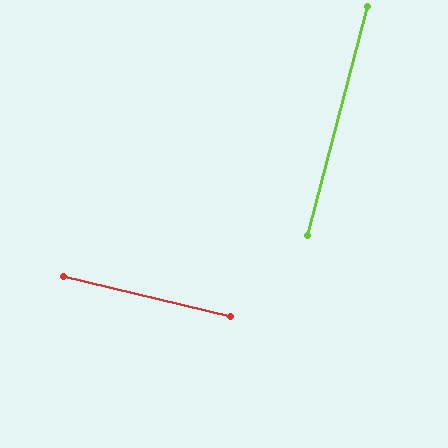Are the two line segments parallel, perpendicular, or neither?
Perpendicular — they meet at approximately 88°.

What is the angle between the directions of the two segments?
Approximately 88 degrees.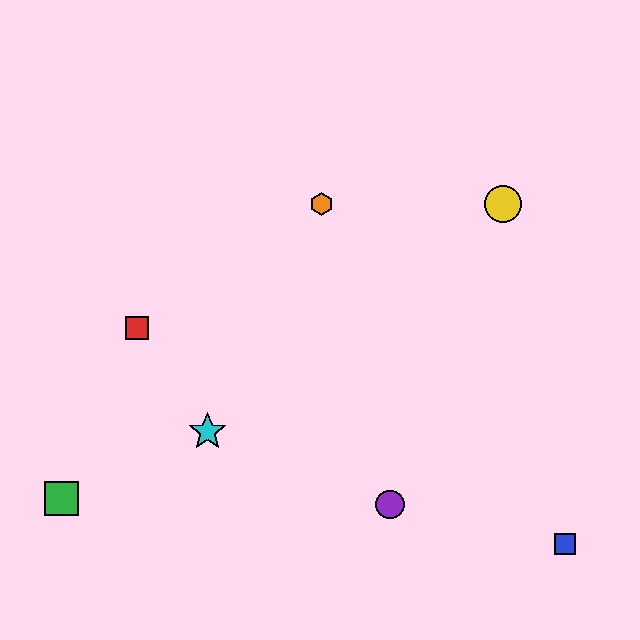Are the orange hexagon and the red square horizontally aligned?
No, the orange hexagon is at y≈204 and the red square is at y≈328.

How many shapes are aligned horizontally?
2 shapes (the yellow circle, the orange hexagon) are aligned horizontally.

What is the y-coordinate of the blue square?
The blue square is at y≈544.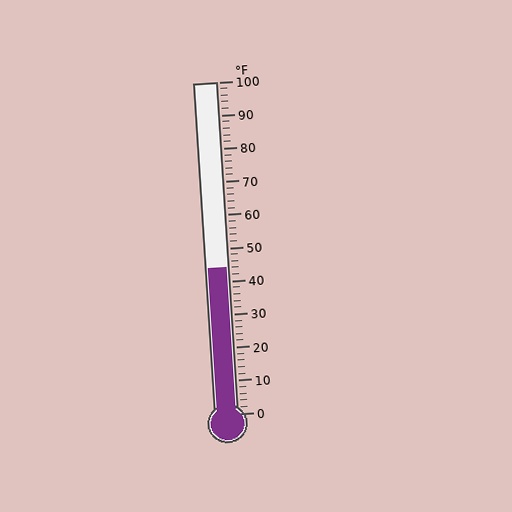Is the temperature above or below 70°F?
The temperature is below 70°F.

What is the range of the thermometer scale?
The thermometer scale ranges from 0°F to 100°F.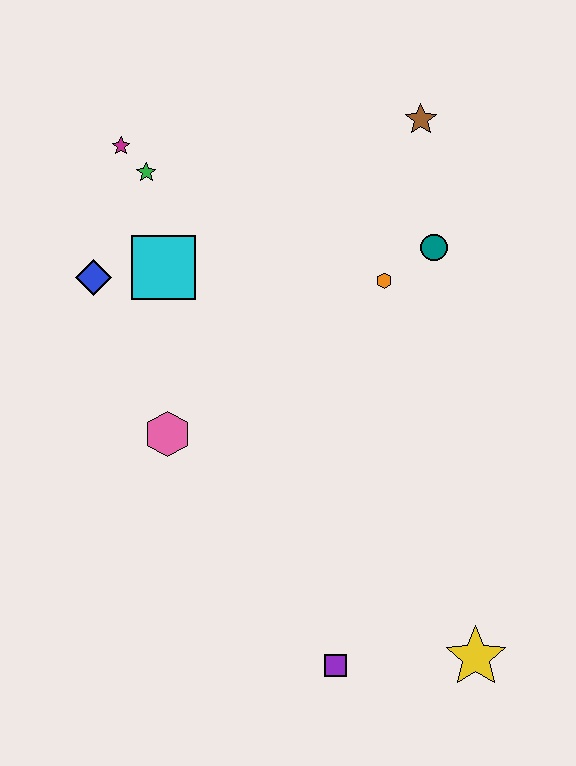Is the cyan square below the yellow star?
No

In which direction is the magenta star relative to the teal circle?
The magenta star is to the left of the teal circle.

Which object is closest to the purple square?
The yellow star is closest to the purple square.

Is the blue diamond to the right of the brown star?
No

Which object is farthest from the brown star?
The purple square is farthest from the brown star.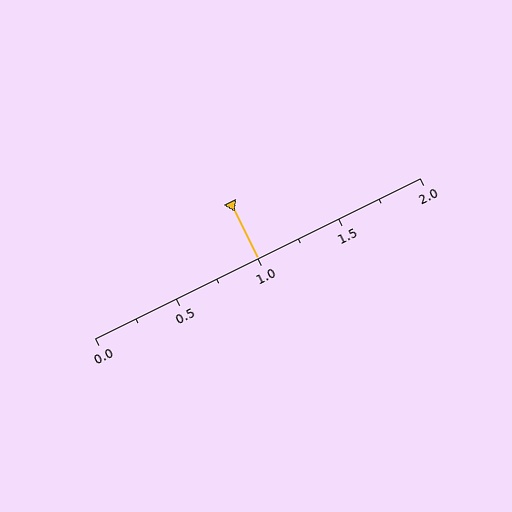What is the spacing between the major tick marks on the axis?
The major ticks are spaced 0.5 apart.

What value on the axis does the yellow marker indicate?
The marker indicates approximately 1.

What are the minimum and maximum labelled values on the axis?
The axis runs from 0.0 to 2.0.